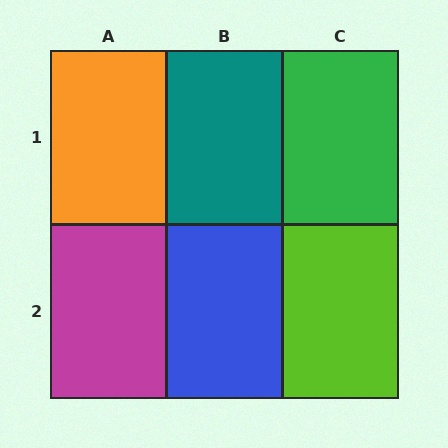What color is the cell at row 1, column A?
Orange.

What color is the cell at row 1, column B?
Teal.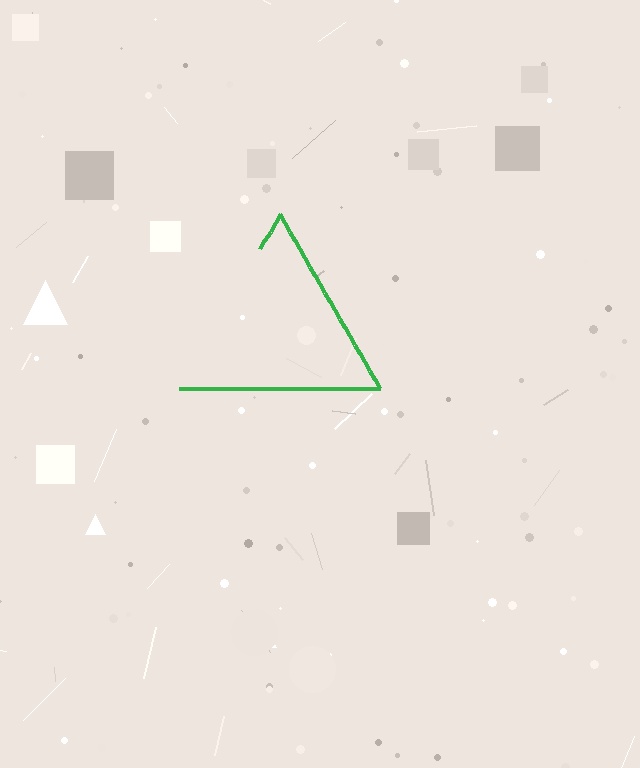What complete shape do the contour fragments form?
The contour fragments form a triangle.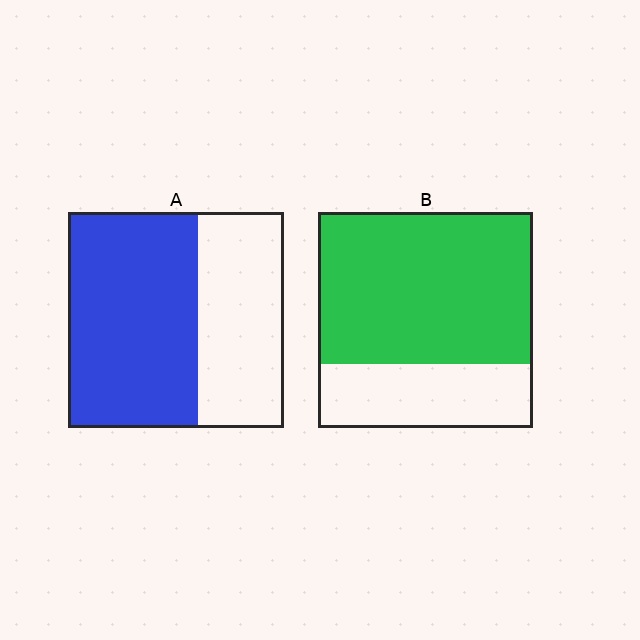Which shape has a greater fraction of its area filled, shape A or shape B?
Shape B.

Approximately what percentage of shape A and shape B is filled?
A is approximately 60% and B is approximately 70%.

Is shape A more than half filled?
Yes.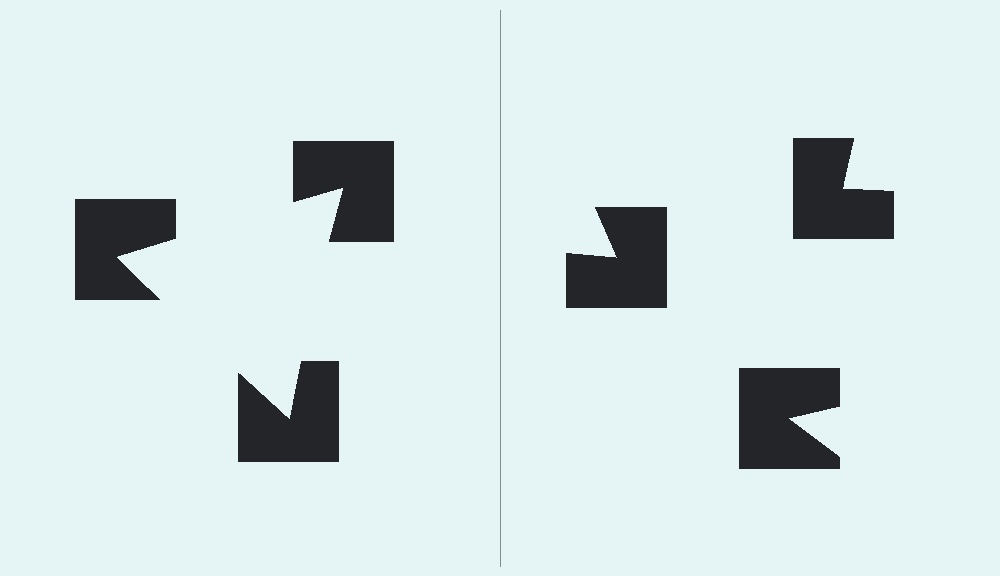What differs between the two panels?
The notched squares are positioned identically on both sides; only the wedge orientations differ. On the left they align to a triangle; on the right they are misaligned.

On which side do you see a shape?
An illusory triangle appears on the left side. On the right side the wedge cuts are rotated, so no coherent shape forms.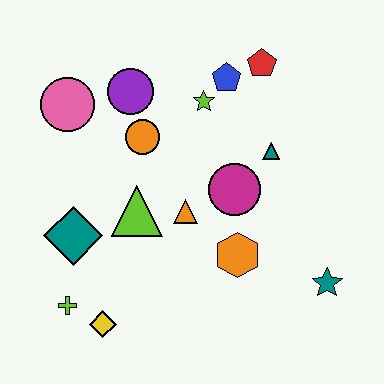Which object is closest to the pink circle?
The purple circle is closest to the pink circle.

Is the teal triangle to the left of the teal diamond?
No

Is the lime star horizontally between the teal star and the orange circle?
Yes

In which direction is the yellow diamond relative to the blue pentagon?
The yellow diamond is below the blue pentagon.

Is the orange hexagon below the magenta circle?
Yes